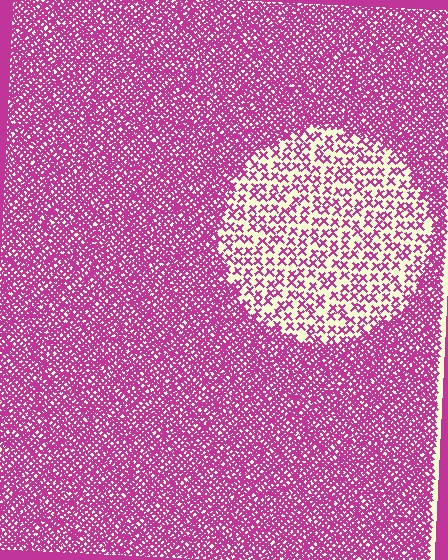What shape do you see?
I see a circle.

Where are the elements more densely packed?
The elements are more densely packed outside the circle boundary.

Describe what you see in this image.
The image contains small magenta elements arranged at two different densities. A circle-shaped region is visible where the elements are less densely packed than the surrounding area.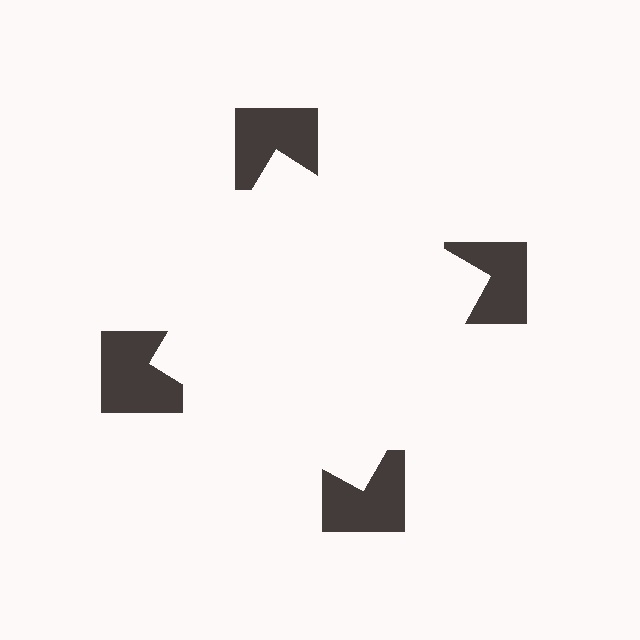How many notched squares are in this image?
There are 4 — one at each vertex of the illusory square.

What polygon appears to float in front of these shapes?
An illusory square — its edges are inferred from the aligned wedge cuts in the notched squares, not physically drawn.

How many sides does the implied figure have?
4 sides.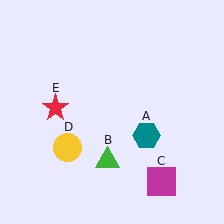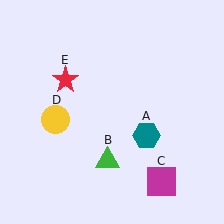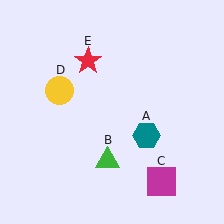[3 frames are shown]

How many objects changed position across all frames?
2 objects changed position: yellow circle (object D), red star (object E).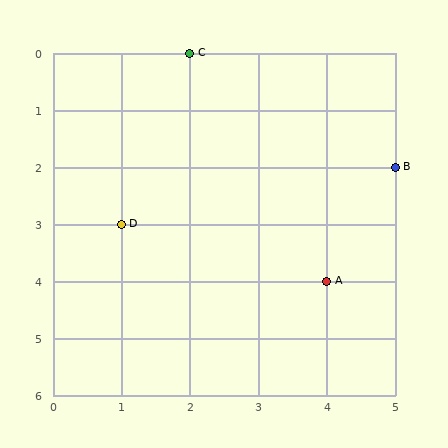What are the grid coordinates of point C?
Point C is at grid coordinates (2, 0).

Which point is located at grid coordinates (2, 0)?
Point C is at (2, 0).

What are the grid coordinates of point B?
Point B is at grid coordinates (5, 2).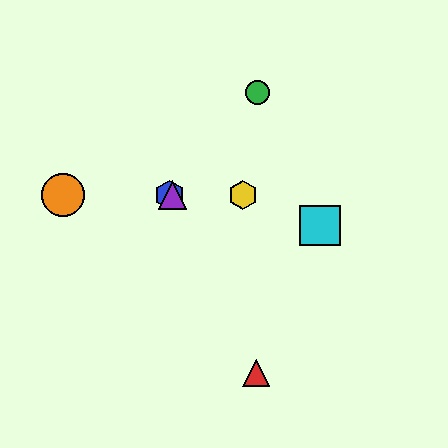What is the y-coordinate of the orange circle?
The orange circle is at y≈195.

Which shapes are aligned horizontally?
The blue hexagon, the yellow hexagon, the purple triangle, the orange circle are aligned horizontally.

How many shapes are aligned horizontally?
4 shapes (the blue hexagon, the yellow hexagon, the purple triangle, the orange circle) are aligned horizontally.